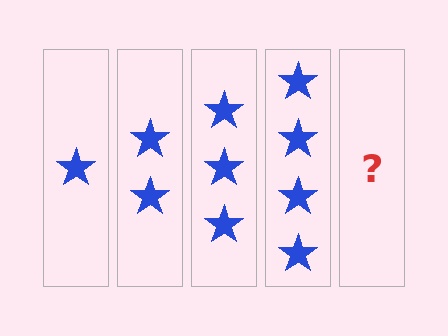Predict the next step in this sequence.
The next step is 5 stars.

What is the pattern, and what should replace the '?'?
The pattern is that each step adds one more star. The '?' should be 5 stars.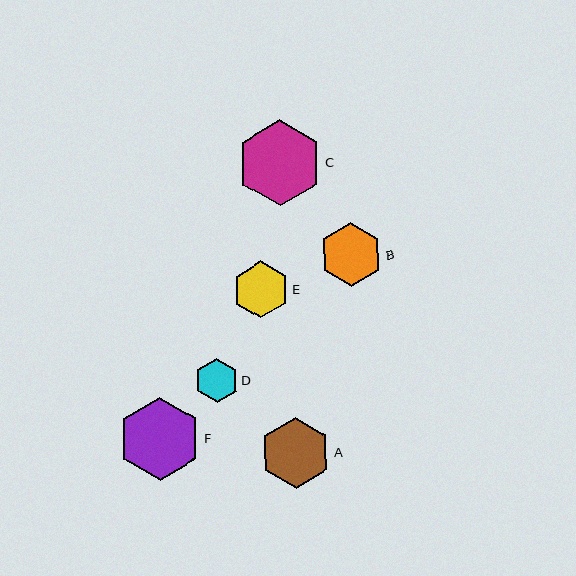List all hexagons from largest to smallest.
From largest to smallest: C, F, A, B, E, D.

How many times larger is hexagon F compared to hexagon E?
Hexagon F is approximately 1.5 times the size of hexagon E.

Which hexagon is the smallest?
Hexagon D is the smallest with a size of approximately 44 pixels.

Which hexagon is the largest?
Hexagon C is the largest with a size of approximately 86 pixels.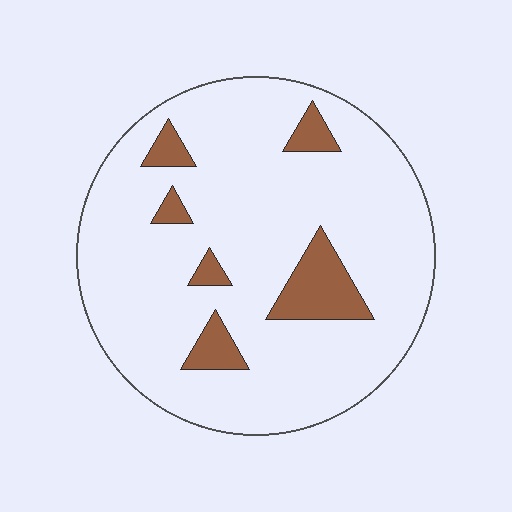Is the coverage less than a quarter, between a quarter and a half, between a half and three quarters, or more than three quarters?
Less than a quarter.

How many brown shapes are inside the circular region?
6.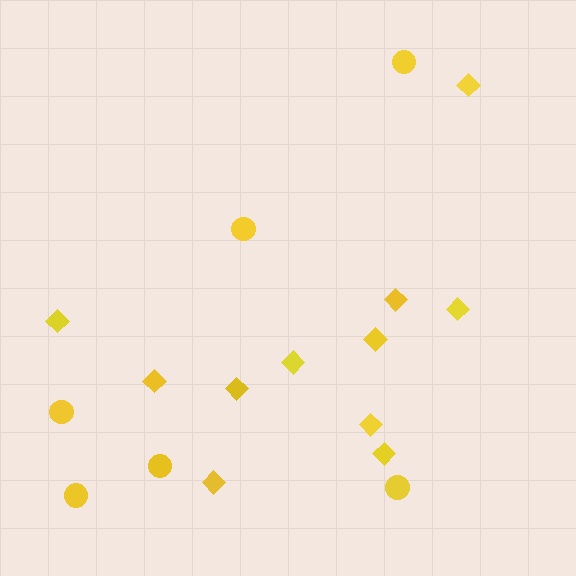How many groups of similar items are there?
There are 2 groups: one group of circles (6) and one group of diamonds (11).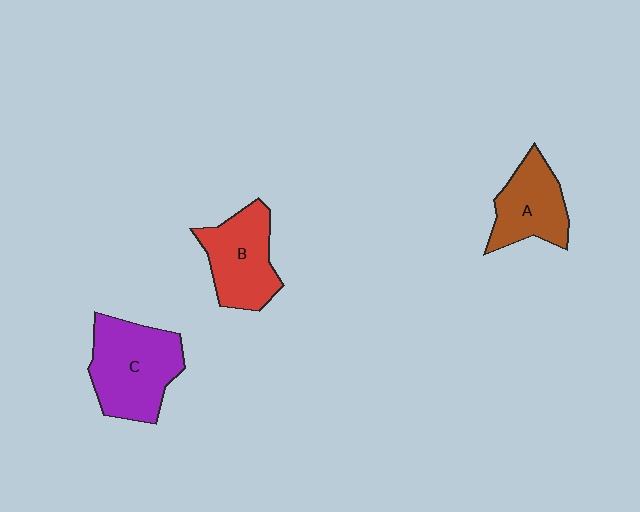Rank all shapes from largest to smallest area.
From largest to smallest: C (purple), B (red), A (brown).